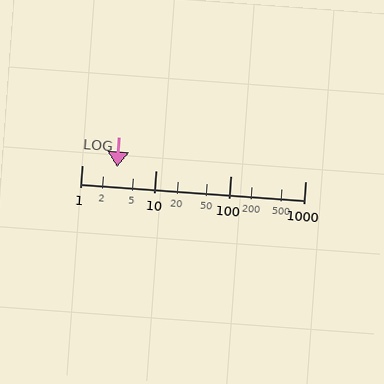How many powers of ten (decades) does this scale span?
The scale spans 3 decades, from 1 to 1000.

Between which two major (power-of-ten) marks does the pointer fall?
The pointer is between 1 and 10.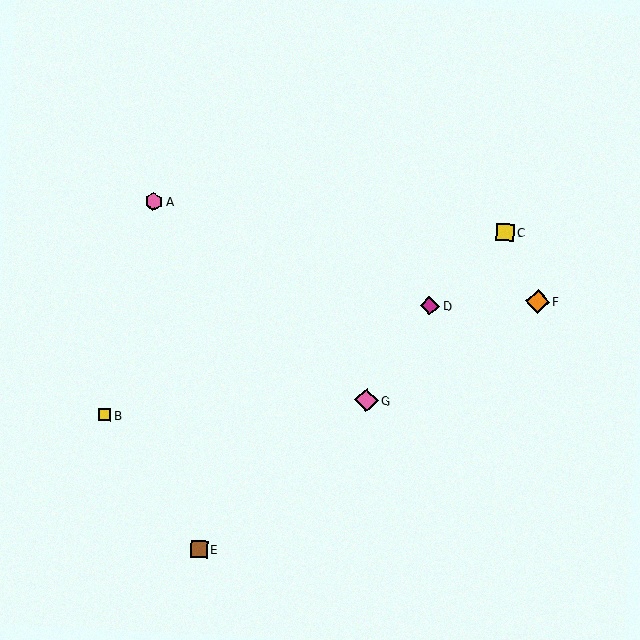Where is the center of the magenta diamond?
The center of the magenta diamond is at (430, 306).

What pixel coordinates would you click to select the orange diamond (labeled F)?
Click at (538, 301) to select the orange diamond F.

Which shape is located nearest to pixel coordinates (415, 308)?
The magenta diamond (labeled D) at (430, 306) is nearest to that location.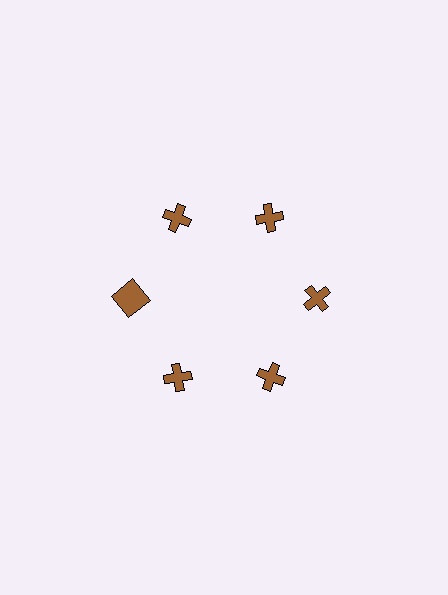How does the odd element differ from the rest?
It has a different shape: square instead of cross.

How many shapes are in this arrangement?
There are 6 shapes arranged in a ring pattern.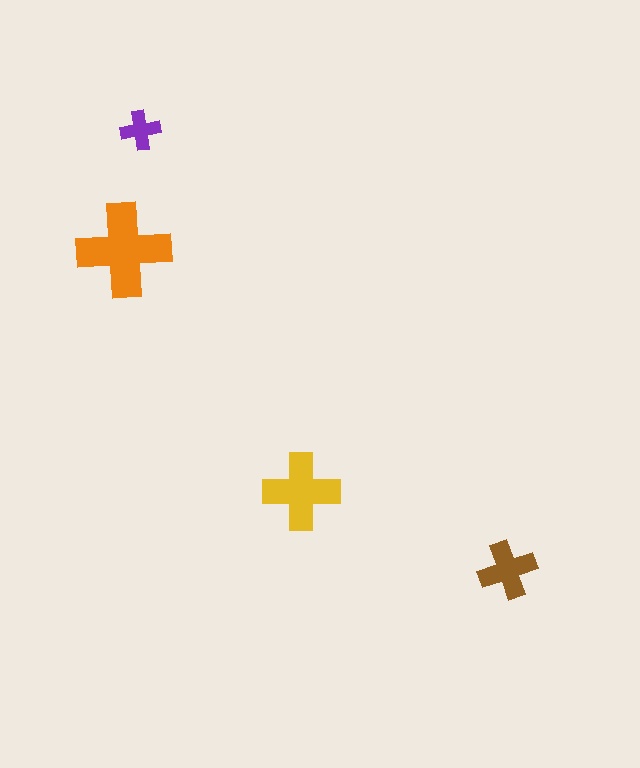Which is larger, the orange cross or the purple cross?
The orange one.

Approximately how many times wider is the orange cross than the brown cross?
About 1.5 times wider.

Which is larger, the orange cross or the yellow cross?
The orange one.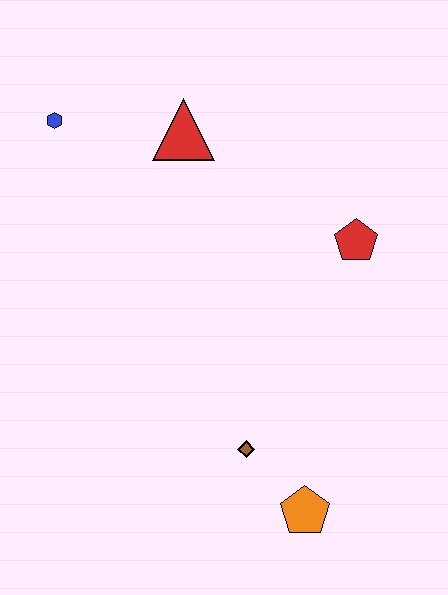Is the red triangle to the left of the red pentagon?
Yes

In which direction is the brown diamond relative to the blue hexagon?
The brown diamond is below the blue hexagon.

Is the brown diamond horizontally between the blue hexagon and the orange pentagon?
Yes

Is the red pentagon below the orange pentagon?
No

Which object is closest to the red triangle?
The blue hexagon is closest to the red triangle.